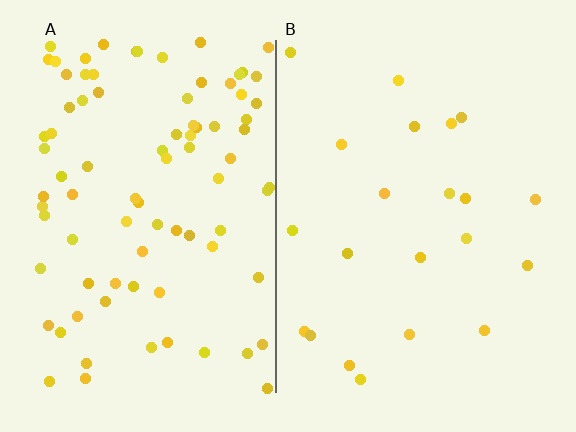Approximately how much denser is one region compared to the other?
Approximately 4.0× — region A over region B.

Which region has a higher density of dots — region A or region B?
A (the left).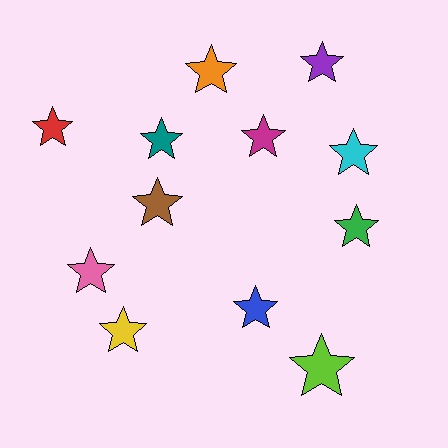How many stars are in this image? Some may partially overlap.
There are 12 stars.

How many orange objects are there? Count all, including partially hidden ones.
There is 1 orange object.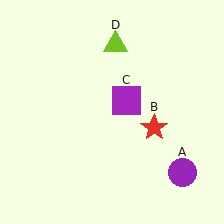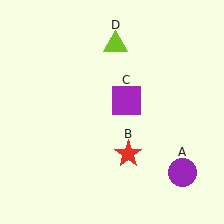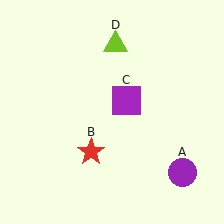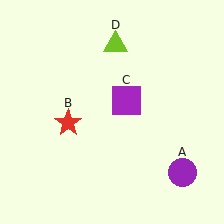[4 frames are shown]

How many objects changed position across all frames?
1 object changed position: red star (object B).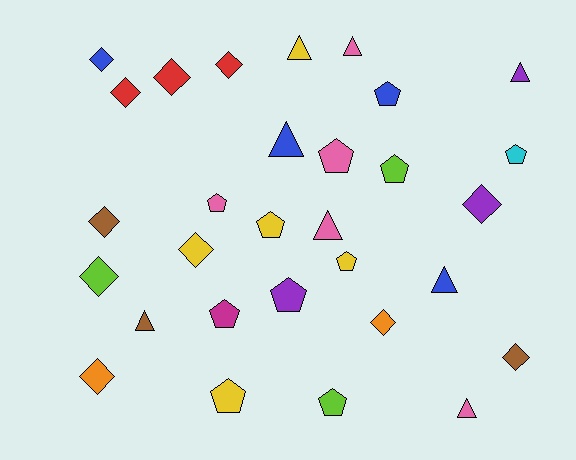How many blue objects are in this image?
There are 4 blue objects.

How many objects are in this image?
There are 30 objects.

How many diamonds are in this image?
There are 11 diamonds.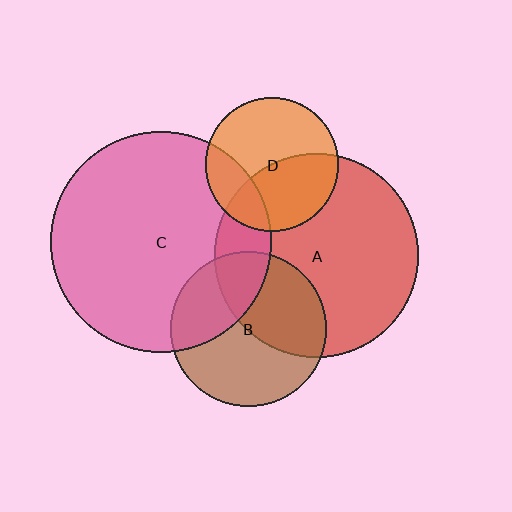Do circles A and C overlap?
Yes.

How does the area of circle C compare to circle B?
Approximately 2.0 times.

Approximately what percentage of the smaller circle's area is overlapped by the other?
Approximately 15%.